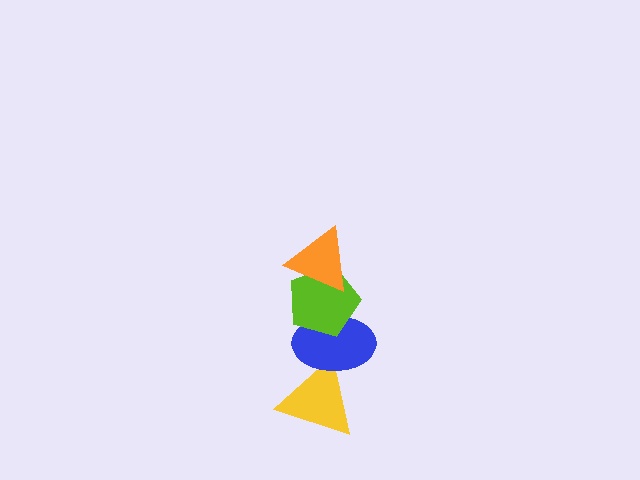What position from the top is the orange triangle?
The orange triangle is 1st from the top.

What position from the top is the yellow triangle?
The yellow triangle is 4th from the top.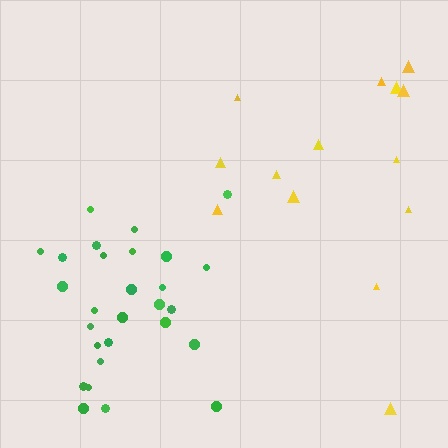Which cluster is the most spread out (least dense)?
Yellow.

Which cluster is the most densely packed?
Green.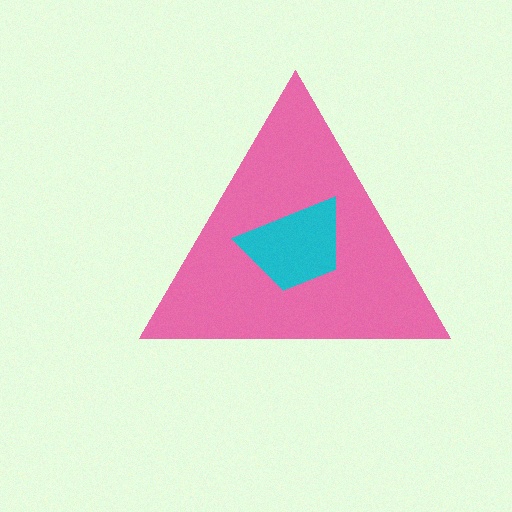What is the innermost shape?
The cyan trapezoid.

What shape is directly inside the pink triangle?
The cyan trapezoid.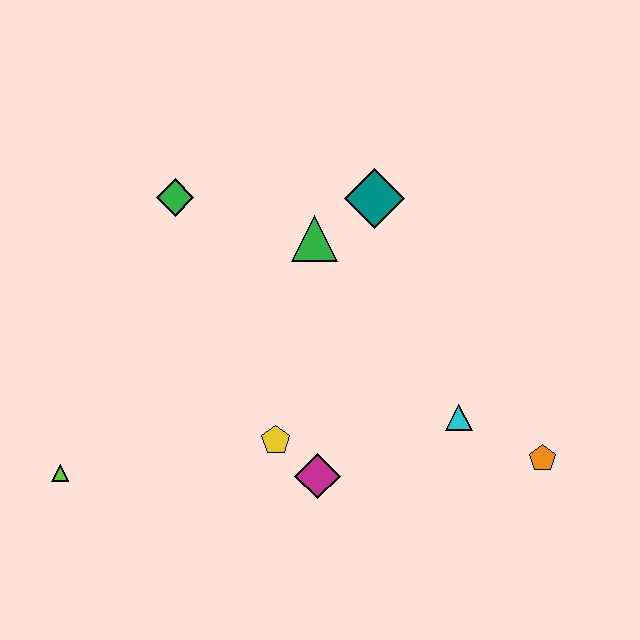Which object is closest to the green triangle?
The teal diamond is closest to the green triangle.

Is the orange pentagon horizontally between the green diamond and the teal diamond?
No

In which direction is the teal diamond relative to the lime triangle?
The teal diamond is to the right of the lime triangle.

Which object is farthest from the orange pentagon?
The lime triangle is farthest from the orange pentagon.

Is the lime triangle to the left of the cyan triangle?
Yes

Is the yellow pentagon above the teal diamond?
No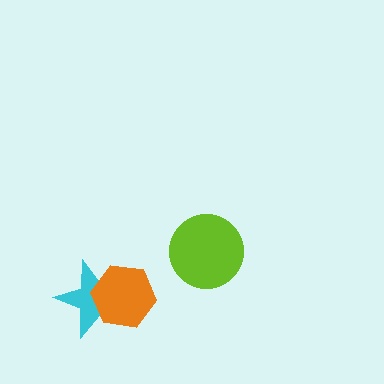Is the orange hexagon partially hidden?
No, no other shape covers it.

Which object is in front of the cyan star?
The orange hexagon is in front of the cyan star.